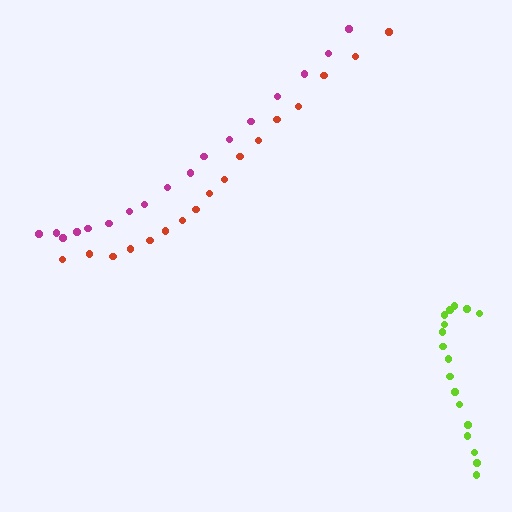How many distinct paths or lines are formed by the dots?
There are 3 distinct paths.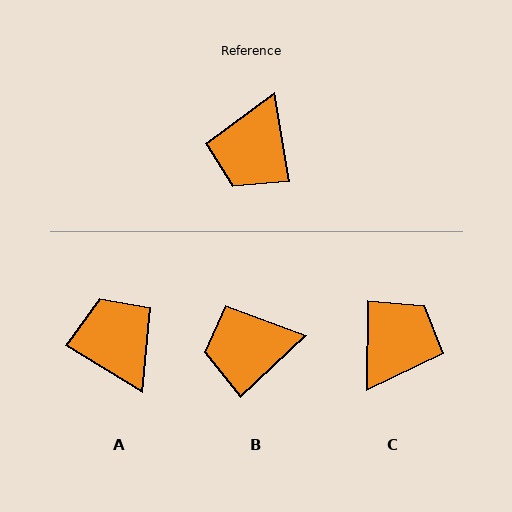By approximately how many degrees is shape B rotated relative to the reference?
Approximately 56 degrees clockwise.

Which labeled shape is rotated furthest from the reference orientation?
C, about 170 degrees away.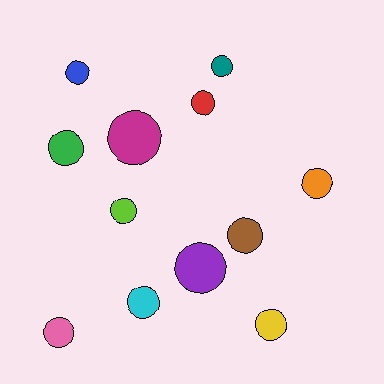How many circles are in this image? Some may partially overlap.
There are 12 circles.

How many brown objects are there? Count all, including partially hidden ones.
There is 1 brown object.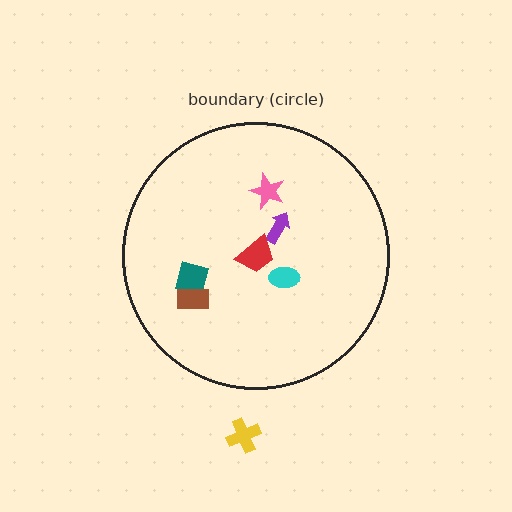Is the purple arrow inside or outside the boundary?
Inside.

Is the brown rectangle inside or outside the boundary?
Inside.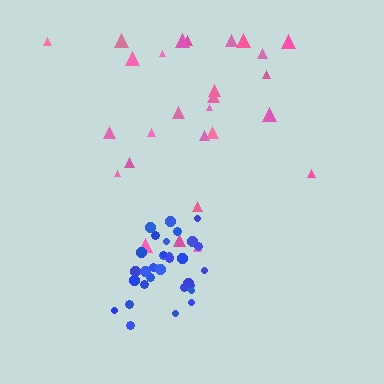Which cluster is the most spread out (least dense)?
Pink.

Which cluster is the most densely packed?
Blue.